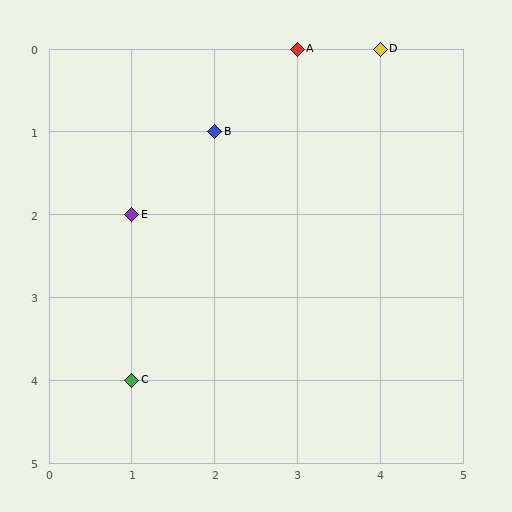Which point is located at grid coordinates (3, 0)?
Point A is at (3, 0).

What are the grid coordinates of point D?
Point D is at grid coordinates (4, 0).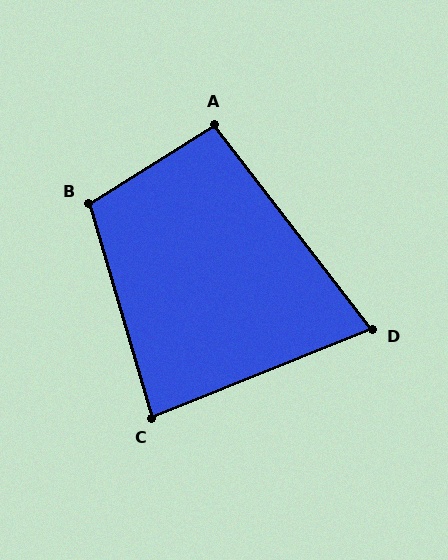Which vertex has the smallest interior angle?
D, at approximately 74 degrees.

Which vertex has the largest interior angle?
B, at approximately 106 degrees.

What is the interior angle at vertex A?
Approximately 95 degrees (obtuse).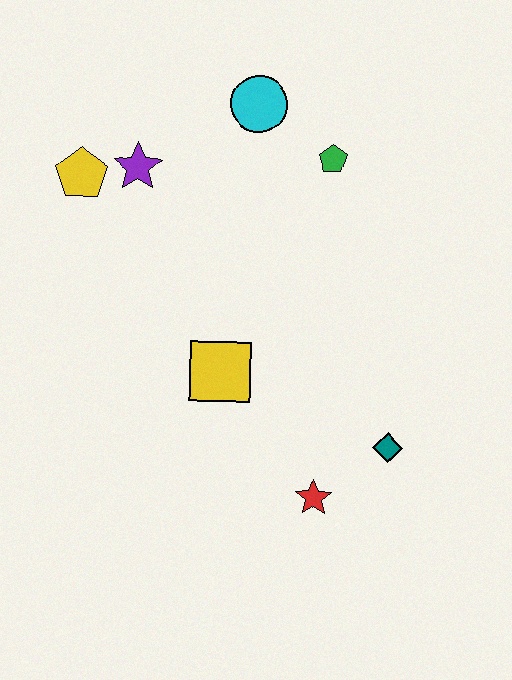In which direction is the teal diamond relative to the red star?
The teal diamond is to the right of the red star.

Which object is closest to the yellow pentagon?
The purple star is closest to the yellow pentagon.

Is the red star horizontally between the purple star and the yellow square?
No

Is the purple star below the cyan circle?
Yes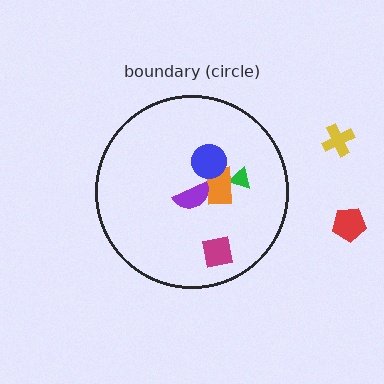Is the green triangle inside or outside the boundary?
Inside.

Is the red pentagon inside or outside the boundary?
Outside.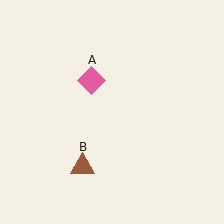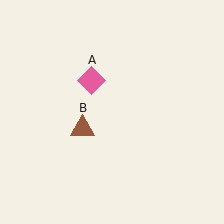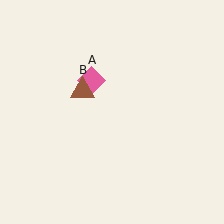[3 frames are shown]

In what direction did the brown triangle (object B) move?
The brown triangle (object B) moved up.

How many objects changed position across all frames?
1 object changed position: brown triangle (object B).